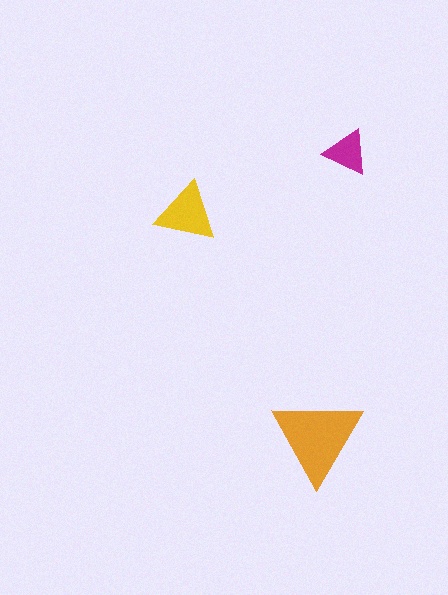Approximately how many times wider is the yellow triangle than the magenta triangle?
About 1.5 times wider.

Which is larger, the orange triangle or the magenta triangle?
The orange one.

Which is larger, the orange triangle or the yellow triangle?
The orange one.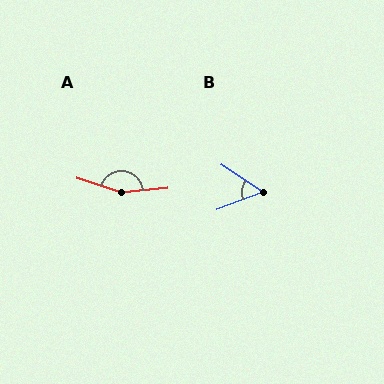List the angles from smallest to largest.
B (54°), A (157°).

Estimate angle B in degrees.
Approximately 54 degrees.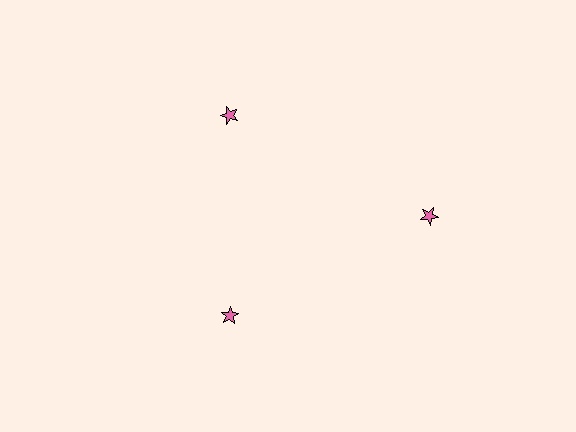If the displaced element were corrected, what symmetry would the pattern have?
It would have 3-fold rotational symmetry — the pattern would map onto itself every 120 degrees.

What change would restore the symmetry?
The symmetry would be restored by moving it inward, back onto the ring so that all 3 stars sit at equal angles and equal distance from the center.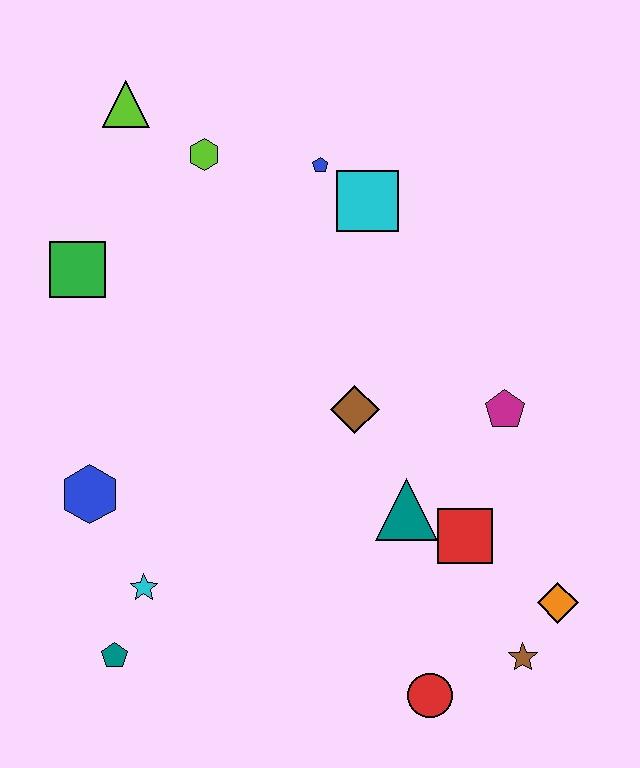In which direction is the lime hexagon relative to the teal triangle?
The lime hexagon is above the teal triangle.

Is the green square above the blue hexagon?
Yes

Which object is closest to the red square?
The teal triangle is closest to the red square.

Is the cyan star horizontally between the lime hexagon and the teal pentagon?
Yes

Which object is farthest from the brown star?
The lime triangle is farthest from the brown star.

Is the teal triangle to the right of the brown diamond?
Yes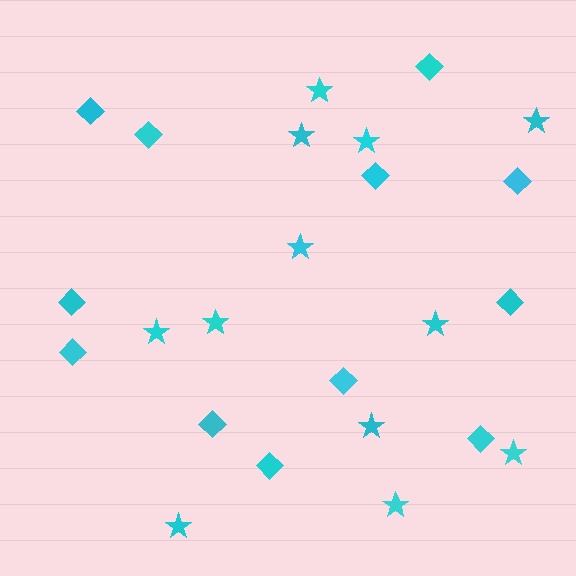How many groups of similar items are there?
There are 2 groups: one group of diamonds (12) and one group of stars (12).